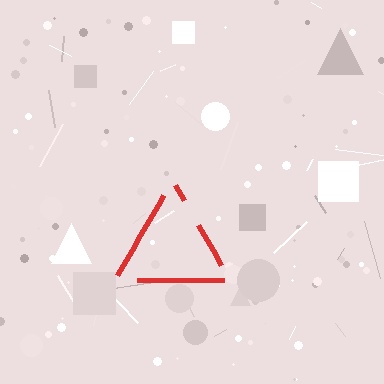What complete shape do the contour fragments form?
The contour fragments form a triangle.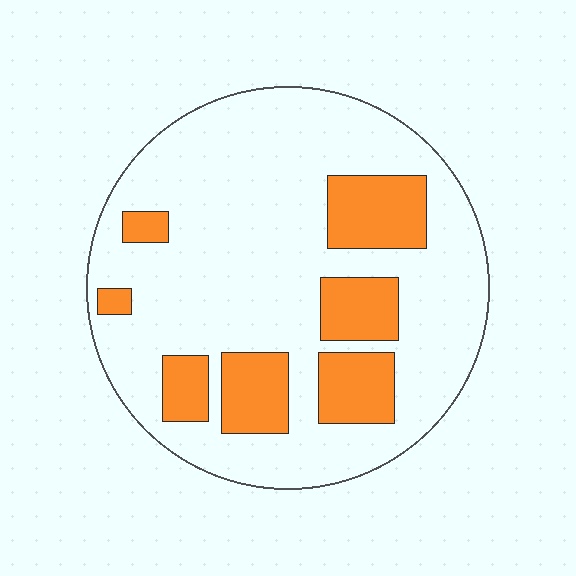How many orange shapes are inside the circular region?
7.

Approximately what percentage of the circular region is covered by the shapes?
Approximately 25%.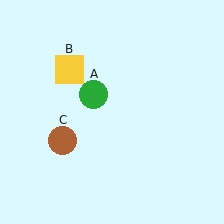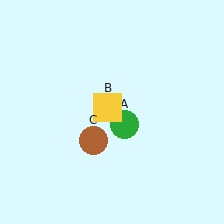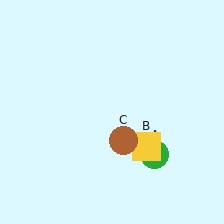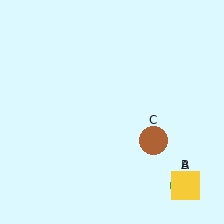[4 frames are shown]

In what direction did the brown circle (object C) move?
The brown circle (object C) moved right.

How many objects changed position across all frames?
3 objects changed position: green circle (object A), yellow square (object B), brown circle (object C).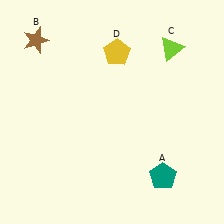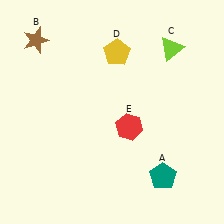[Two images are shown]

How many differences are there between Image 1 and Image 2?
There is 1 difference between the two images.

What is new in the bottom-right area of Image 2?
A red hexagon (E) was added in the bottom-right area of Image 2.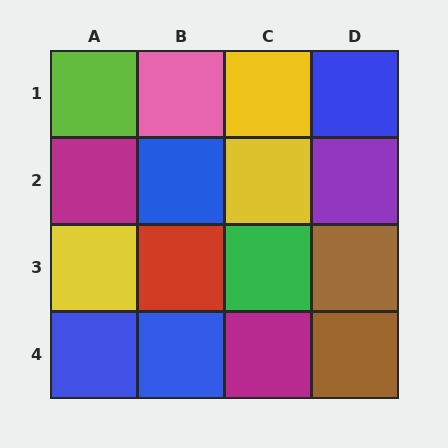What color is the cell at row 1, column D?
Blue.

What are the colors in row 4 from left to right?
Blue, blue, magenta, brown.